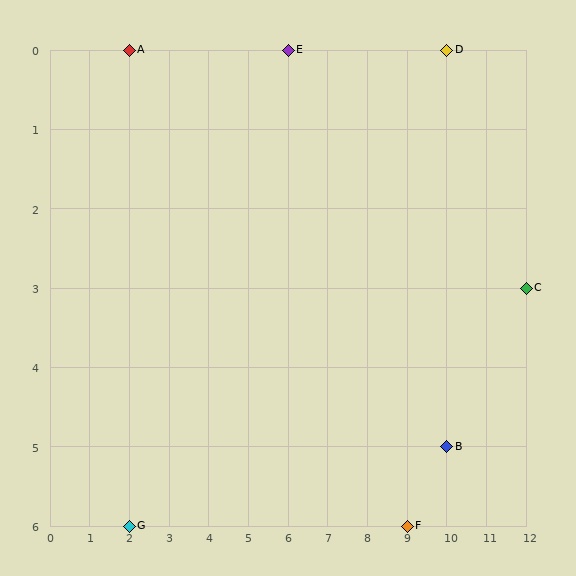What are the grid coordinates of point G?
Point G is at grid coordinates (2, 6).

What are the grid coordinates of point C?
Point C is at grid coordinates (12, 3).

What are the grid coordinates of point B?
Point B is at grid coordinates (10, 5).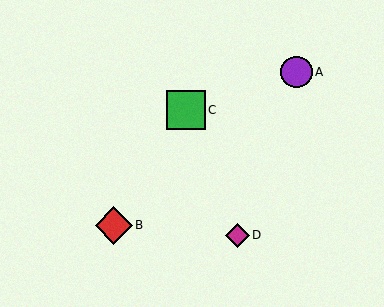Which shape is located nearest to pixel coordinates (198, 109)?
The green square (labeled C) at (186, 110) is nearest to that location.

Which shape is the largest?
The green square (labeled C) is the largest.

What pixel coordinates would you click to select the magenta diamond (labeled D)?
Click at (237, 235) to select the magenta diamond D.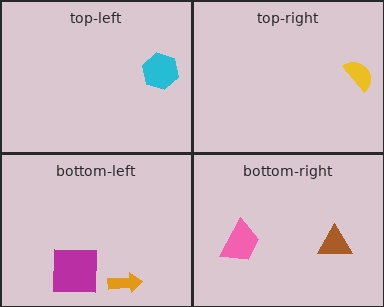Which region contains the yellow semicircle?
The top-right region.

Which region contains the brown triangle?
The bottom-right region.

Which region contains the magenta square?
The bottom-left region.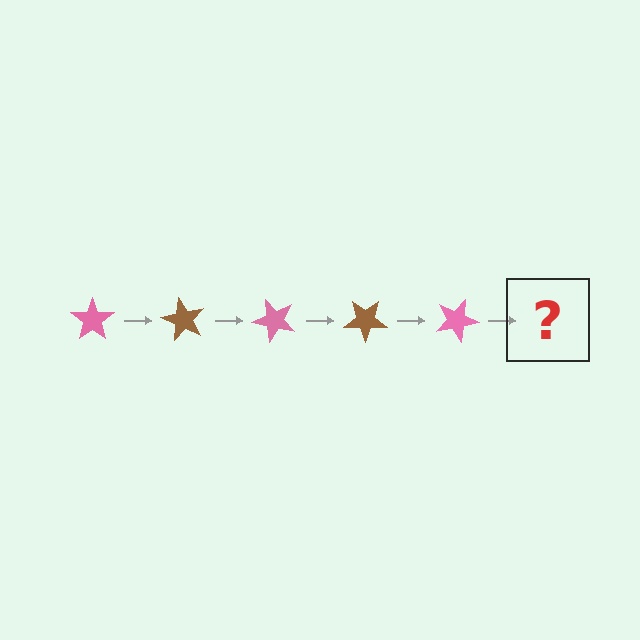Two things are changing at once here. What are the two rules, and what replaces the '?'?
The two rules are that it rotates 60 degrees each step and the color cycles through pink and brown. The '?' should be a brown star, rotated 300 degrees from the start.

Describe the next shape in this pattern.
It should be a brown star, rotated 300 degrees from the start.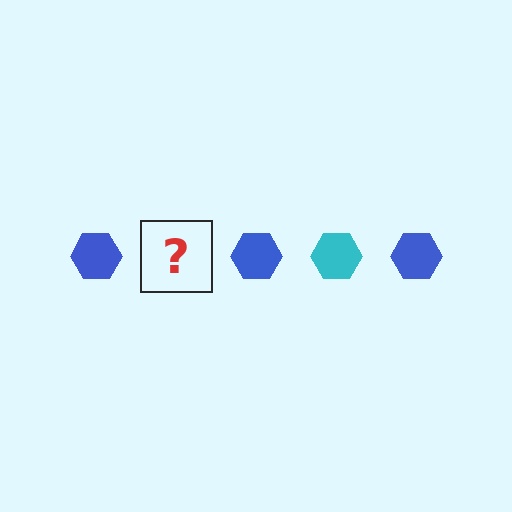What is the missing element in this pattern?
The missing element is a cyan hexagon.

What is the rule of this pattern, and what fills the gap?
The rule is that the pattern cycles through blue, cyan hexagons. The gap should be filled with a cyan hexagon.